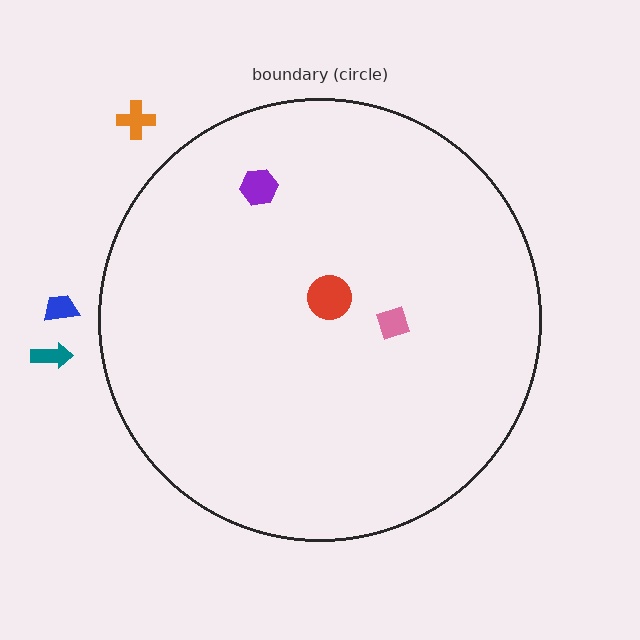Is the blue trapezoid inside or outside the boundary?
Outside.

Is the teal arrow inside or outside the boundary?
Outside.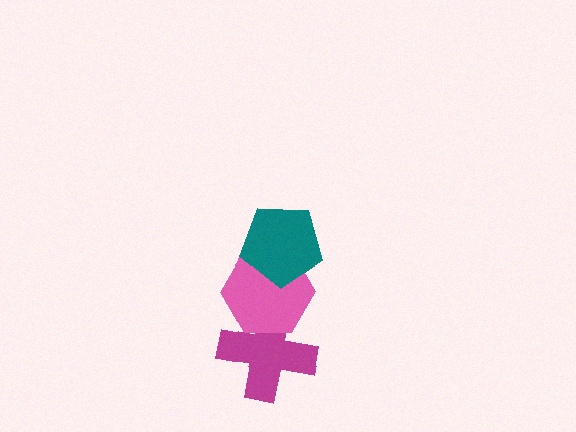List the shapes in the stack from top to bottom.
From top to bottom: the teal pentagon, the pink hexagon, the magenta cross.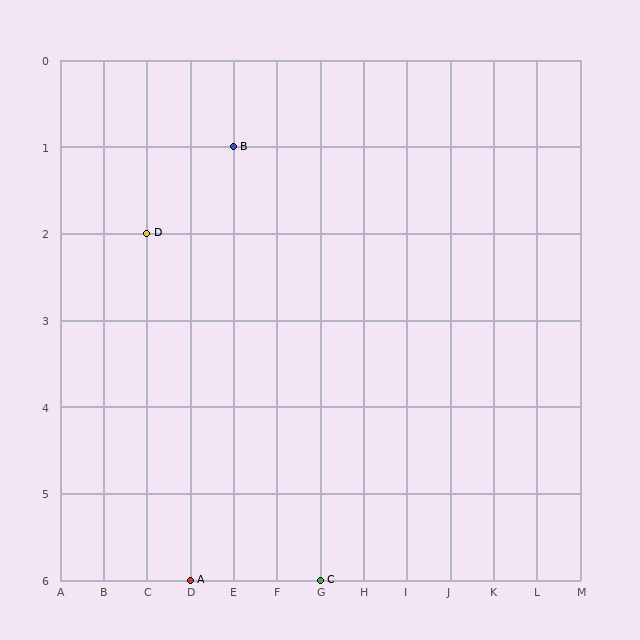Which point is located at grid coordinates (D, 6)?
Point A is at (D, 6).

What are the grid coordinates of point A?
Point A is at grid coordinates (D, 6).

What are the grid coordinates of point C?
Point C is at grid coordinates (G, 6).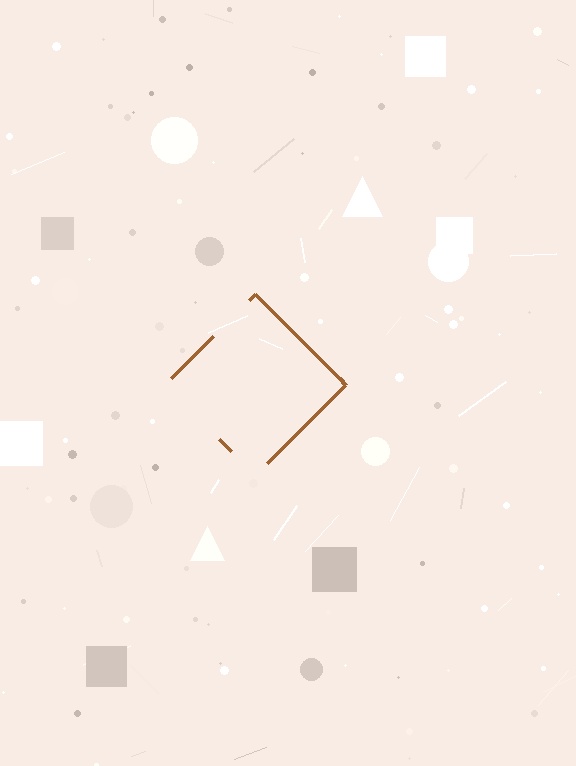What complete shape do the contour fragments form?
The contour fragments form a diamond.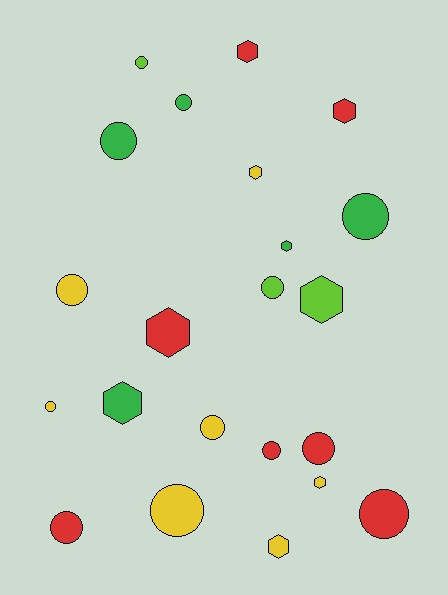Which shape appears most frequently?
Circle, with 13 objects.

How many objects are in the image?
There are 22 objects.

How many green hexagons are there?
There are 2 green hexagons.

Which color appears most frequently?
Red, with 7 objects.